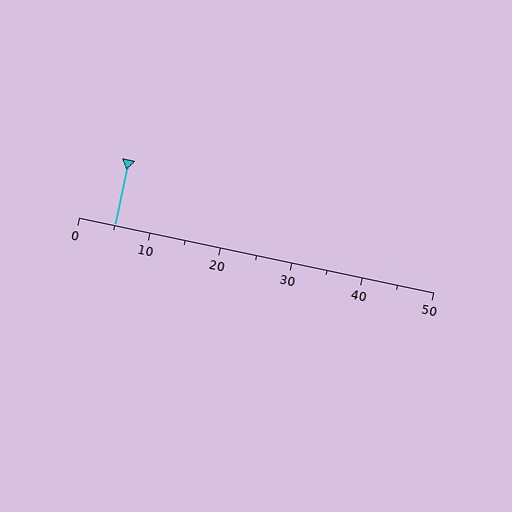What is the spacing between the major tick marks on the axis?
The major ticks are spaced 10 apart.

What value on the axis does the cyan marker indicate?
The marker indicates approximately 5.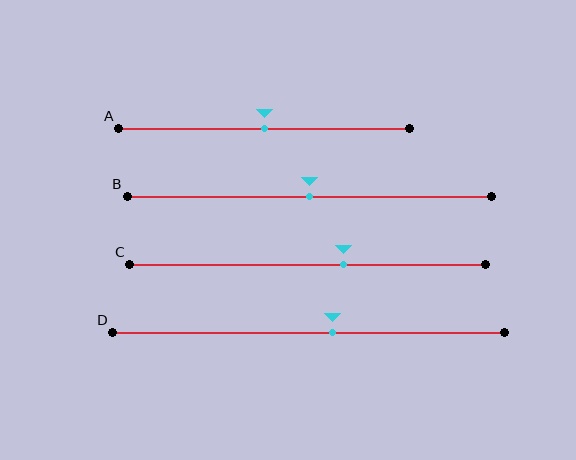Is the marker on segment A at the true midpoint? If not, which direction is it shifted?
Yes, the marker on segment A is at the true midpoint.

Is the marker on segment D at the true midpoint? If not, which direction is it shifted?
No, the marker on segment D is shifted to the right by about 6% of the segment length.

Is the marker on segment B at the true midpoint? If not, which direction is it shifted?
Yes, the marker on segment B is at the true midpoint.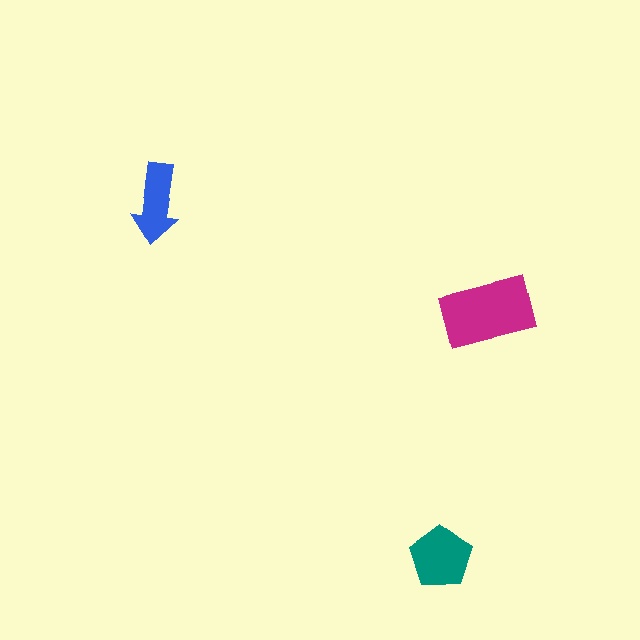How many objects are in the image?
There are 3 objects in the image.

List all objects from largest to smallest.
The magenta rectangle, the teal pentagon, the blue arrow.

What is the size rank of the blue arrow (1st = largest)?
3rd.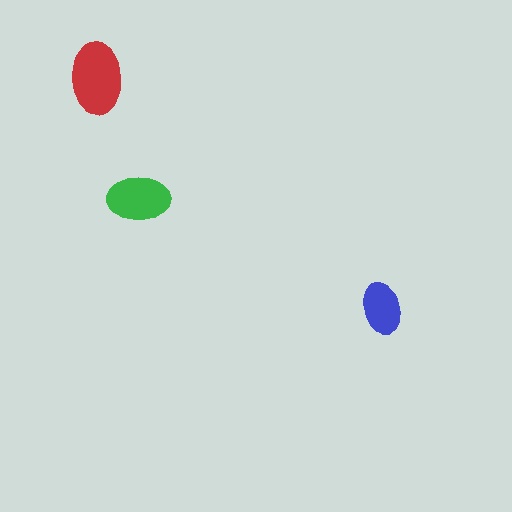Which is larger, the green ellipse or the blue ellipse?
The green one.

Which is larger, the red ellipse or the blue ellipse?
The red one.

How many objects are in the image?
There are 3 objects in the image.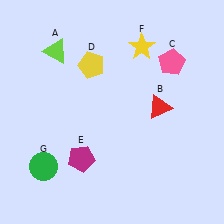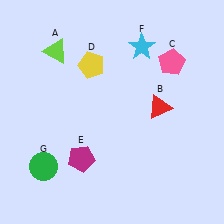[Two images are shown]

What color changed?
The star (F) changed from yellow in Image 1 to cyan in Image 2.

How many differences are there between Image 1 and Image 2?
There is 1 difference between the two images.